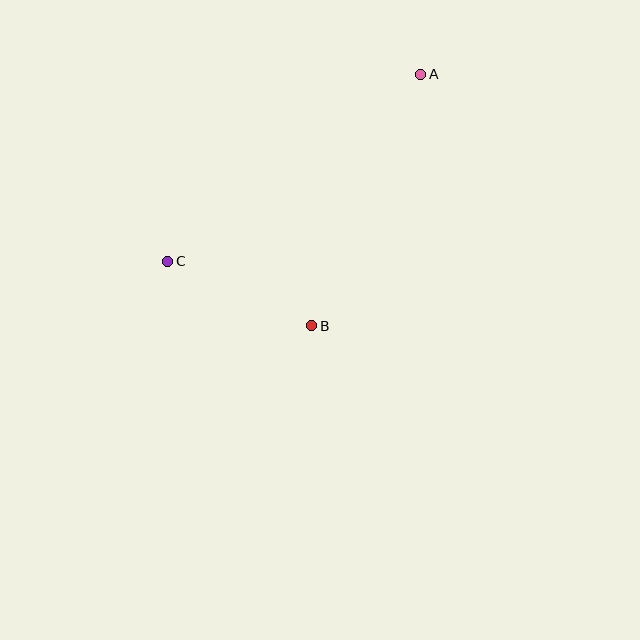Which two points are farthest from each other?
Points A and C are farthest from each other.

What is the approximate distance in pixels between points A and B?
The distance between A and B is approximately 274 pixels.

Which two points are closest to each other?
Points B and C are closest to each other.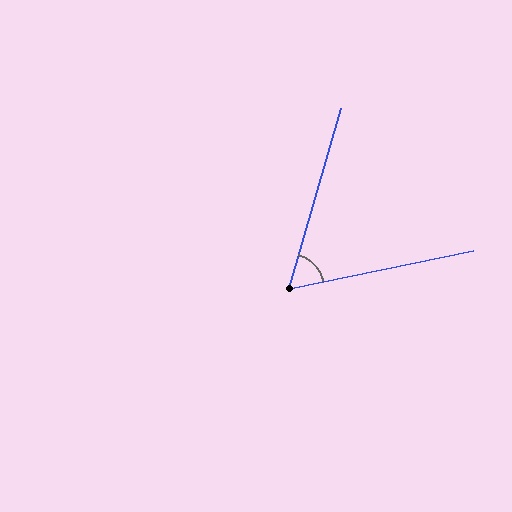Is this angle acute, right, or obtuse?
It is acute.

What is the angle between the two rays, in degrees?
Approximately 62 degrees.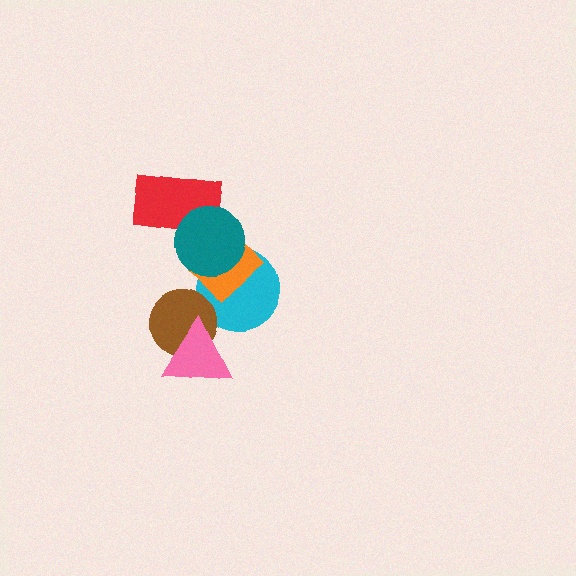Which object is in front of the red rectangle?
The teal circle is in front of the red rectangle.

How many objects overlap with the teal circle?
3 objects overlap with the teal circle.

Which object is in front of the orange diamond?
The teal circle is in front of the orange diamond.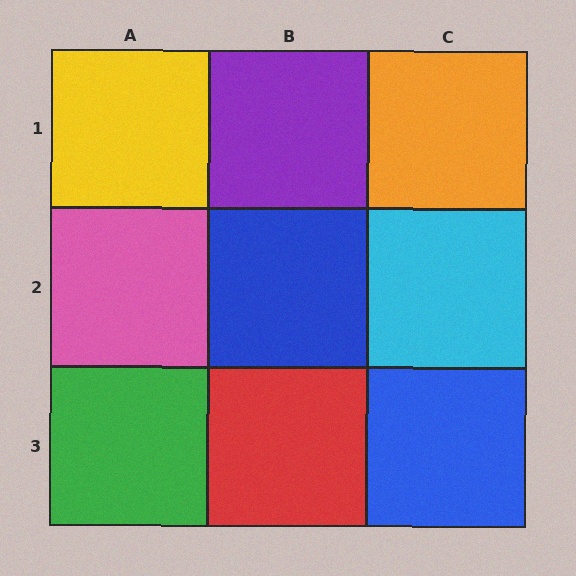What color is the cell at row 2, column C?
Cyan.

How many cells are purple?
1 cell is purple.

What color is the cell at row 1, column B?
Purple.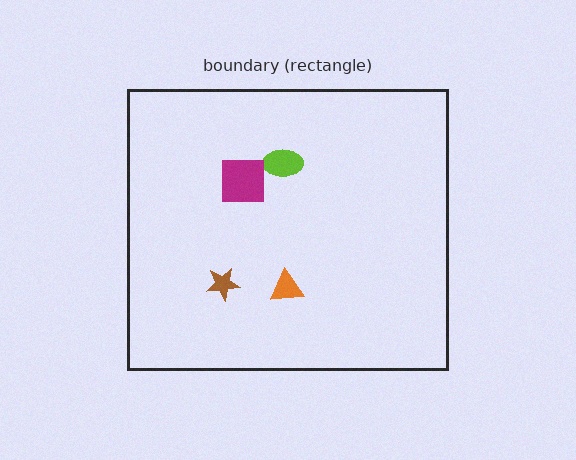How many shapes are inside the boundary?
5 inside, 0 outside.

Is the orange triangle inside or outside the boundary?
Inside.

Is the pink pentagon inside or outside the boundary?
Inside.